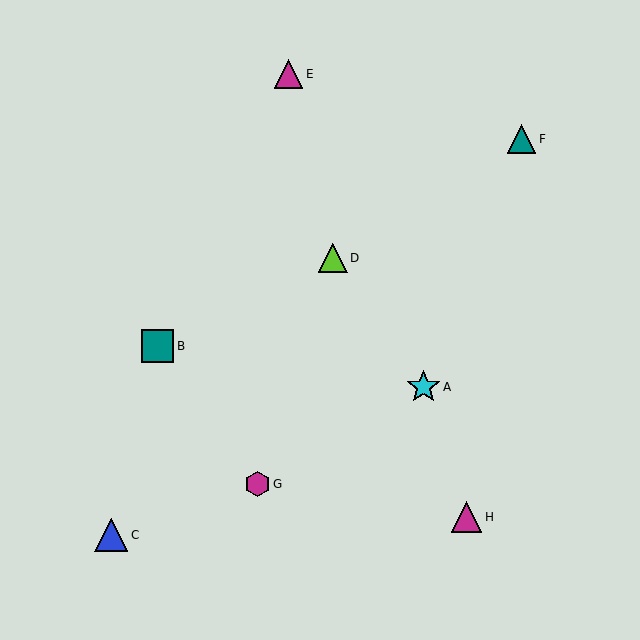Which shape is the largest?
The blue triangle (labeled C) is the largest.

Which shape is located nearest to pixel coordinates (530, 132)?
The teal triangle (labeled F) at (521, 139) is nearest to that location.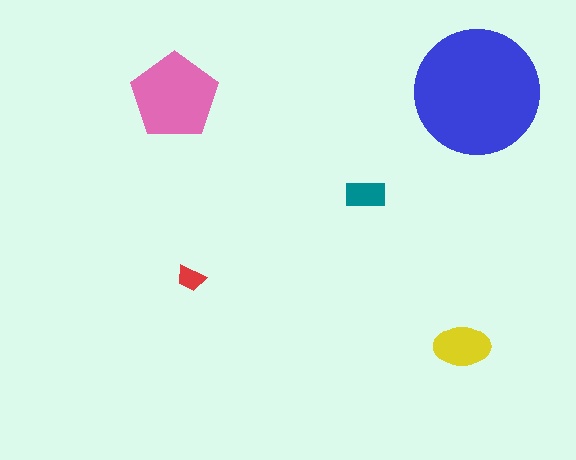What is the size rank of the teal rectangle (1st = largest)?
4th.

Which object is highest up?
The blue circle is topmost.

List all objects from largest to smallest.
The blue circle, the pink pentagon, the yellow ellipse, the teal rectangle, the red trapezoid.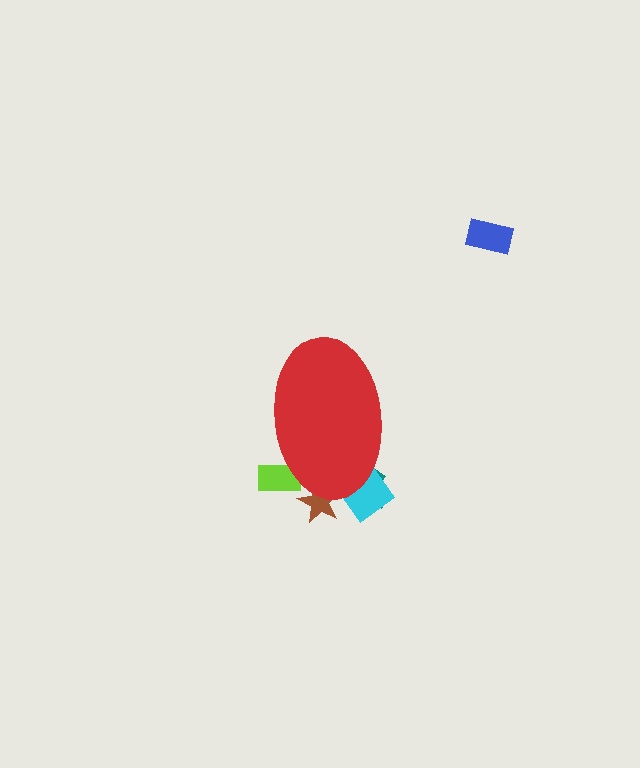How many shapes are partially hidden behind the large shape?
4 shapes are partially hidden.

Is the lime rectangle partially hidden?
Yes, the lime rectangle is partially hidden behind the red ellipse.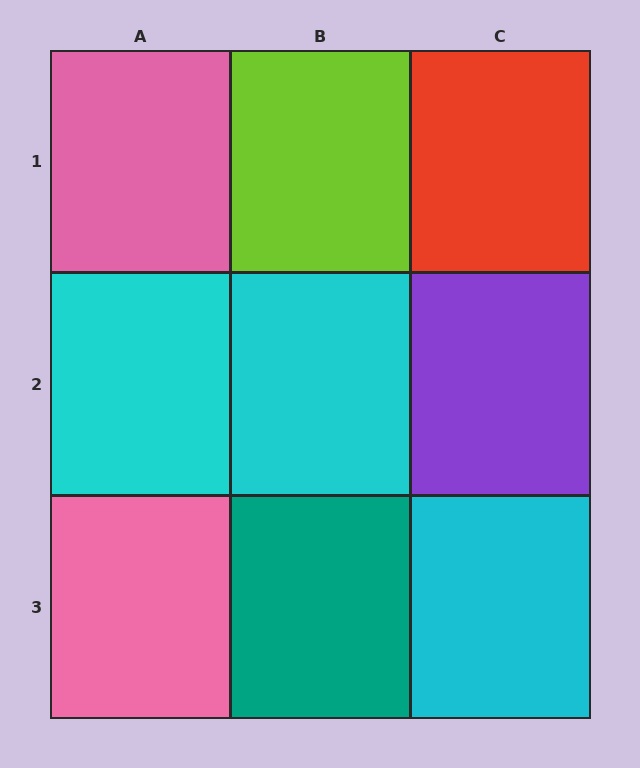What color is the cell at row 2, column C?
Purple.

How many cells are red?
1 cell is red.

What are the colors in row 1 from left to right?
Pink, lime, red.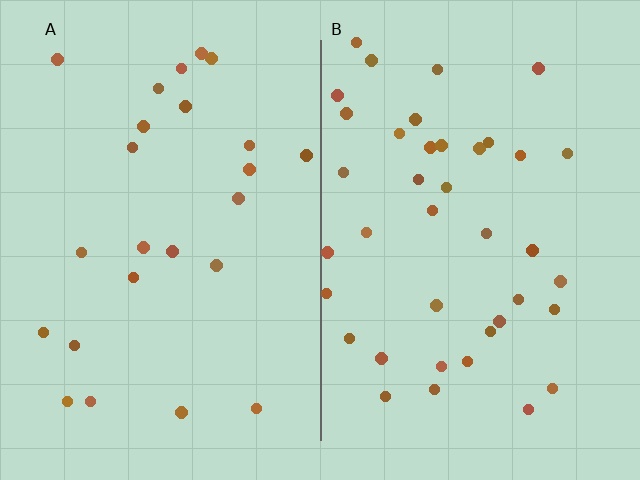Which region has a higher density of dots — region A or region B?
B (the right).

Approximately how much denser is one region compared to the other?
Approximately 1.6× — region B over region A.